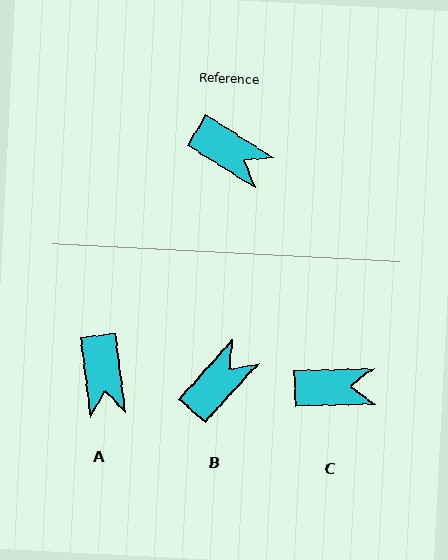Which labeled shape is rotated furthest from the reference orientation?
B, about 81 degrees away.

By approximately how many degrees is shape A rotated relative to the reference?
Approximately 50 degrees clockwise.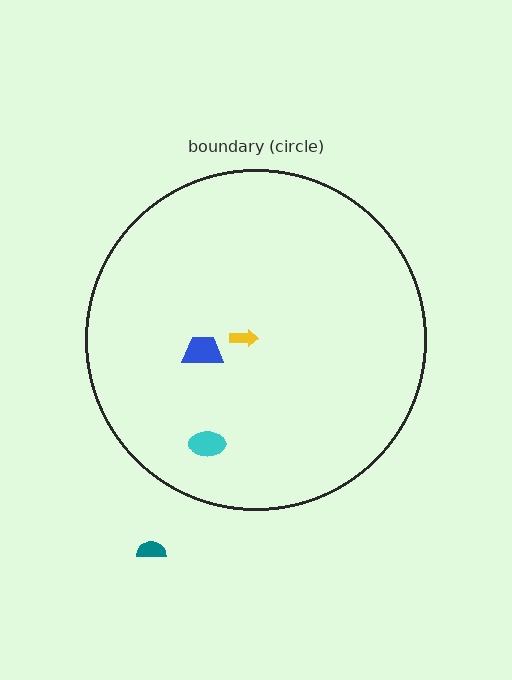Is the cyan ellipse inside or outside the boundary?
Inside.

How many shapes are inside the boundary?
3 inside, 1 outside.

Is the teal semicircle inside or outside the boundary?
Outside.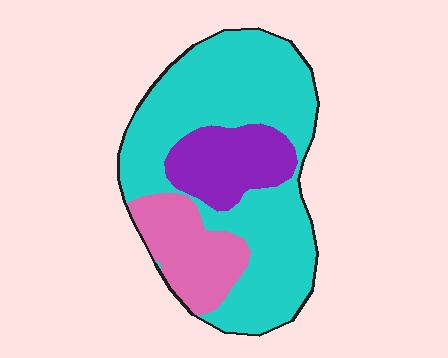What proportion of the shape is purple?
Purple covers about 15% of the shape.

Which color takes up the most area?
Cyan, at roughly 65%.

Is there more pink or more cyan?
Cyan.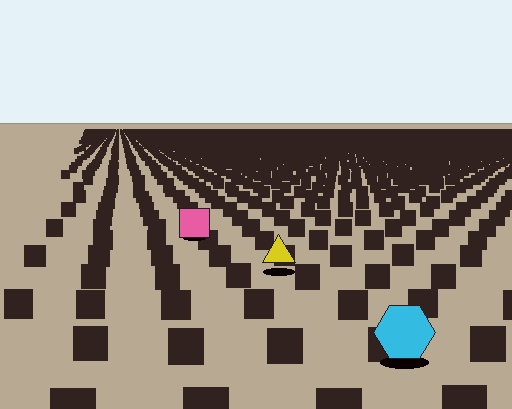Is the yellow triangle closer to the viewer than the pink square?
Yes. The yellow triangle is closer — you can tell from the texture gradient: the ground texture is coarser near it.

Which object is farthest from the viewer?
The pink square is farthest from the viewer. It appears smaller and the ground texture around it is denser.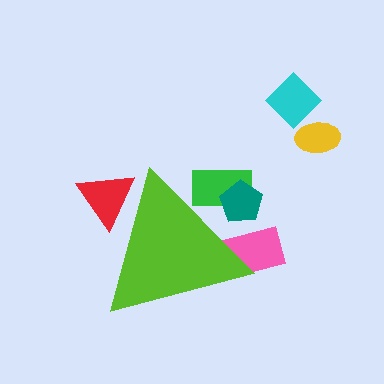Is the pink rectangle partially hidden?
Yes, the pink rectangle is partially hidden behind the lime triangle.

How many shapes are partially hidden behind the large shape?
4 shapes are partially hidden.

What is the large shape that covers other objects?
A lime triangle.